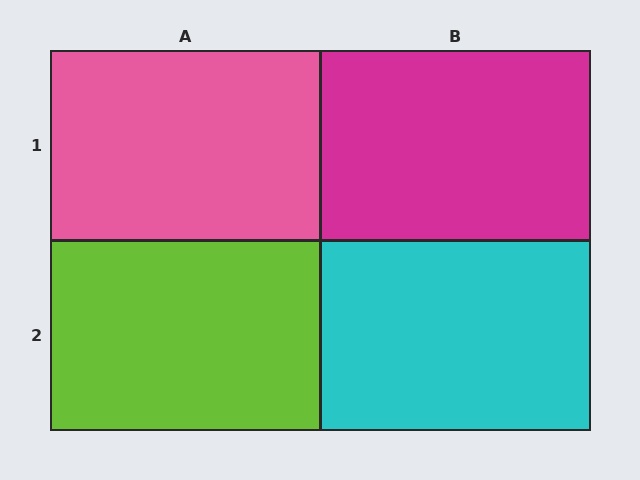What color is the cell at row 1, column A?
Pink.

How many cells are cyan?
1 cell is cyan.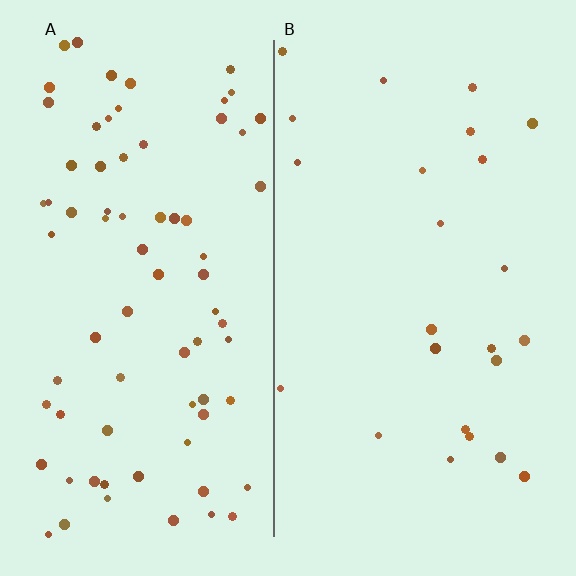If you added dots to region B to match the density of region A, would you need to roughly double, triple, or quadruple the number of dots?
Approximately triple.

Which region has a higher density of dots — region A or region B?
A (the left).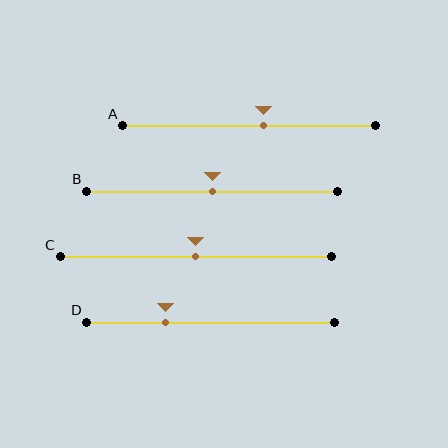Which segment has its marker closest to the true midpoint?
Segment B has its marker closest to the true midpoint.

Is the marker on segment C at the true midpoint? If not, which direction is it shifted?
Yes, the marker on segment C is at the true midpoint.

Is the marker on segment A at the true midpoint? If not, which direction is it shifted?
No, the marker on segment A is shifted to the right by about 6% of the segment length.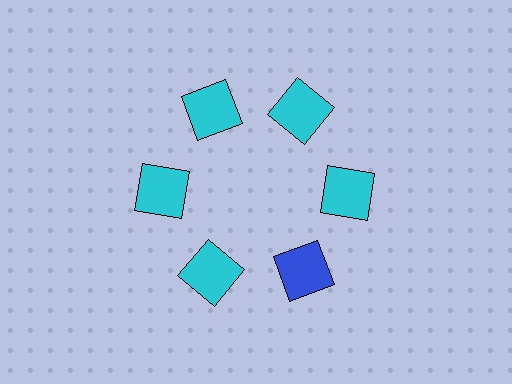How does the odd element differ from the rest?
It has a different color: blue instead of cyan.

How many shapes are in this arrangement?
There are 6 shapes arranged in a ring pattern.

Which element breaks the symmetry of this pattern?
The blue square at roughly the 5 o'clock position breaks the symmetry. All other shapes are cyan squares.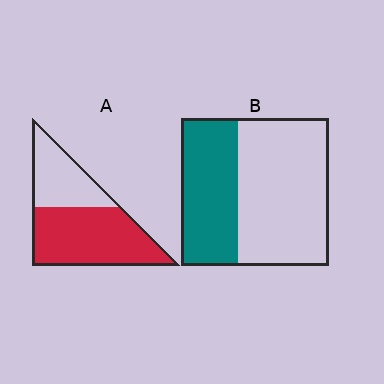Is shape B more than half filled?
No.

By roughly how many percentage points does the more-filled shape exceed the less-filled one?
By roughly 25 percentage points (A over B).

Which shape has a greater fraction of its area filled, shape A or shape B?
Shape A.